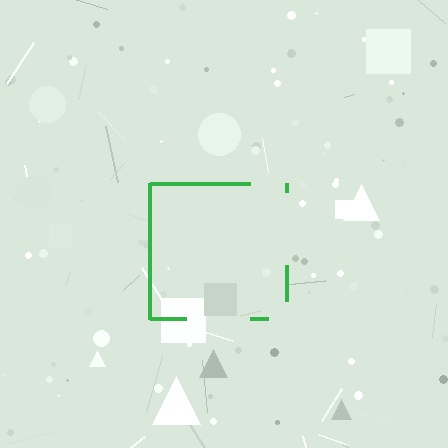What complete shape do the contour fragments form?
The contour fragments form a square.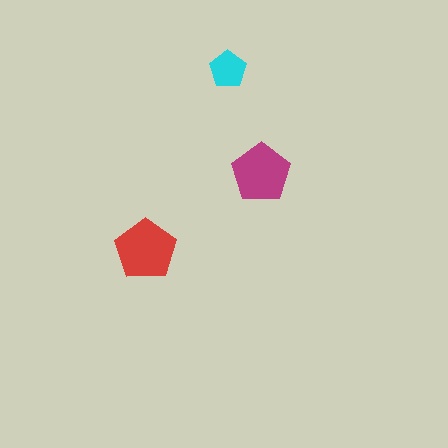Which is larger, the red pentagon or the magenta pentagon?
The red one.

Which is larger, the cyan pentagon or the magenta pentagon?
The magenta one.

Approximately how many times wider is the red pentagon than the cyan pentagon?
About 1.5 times wider.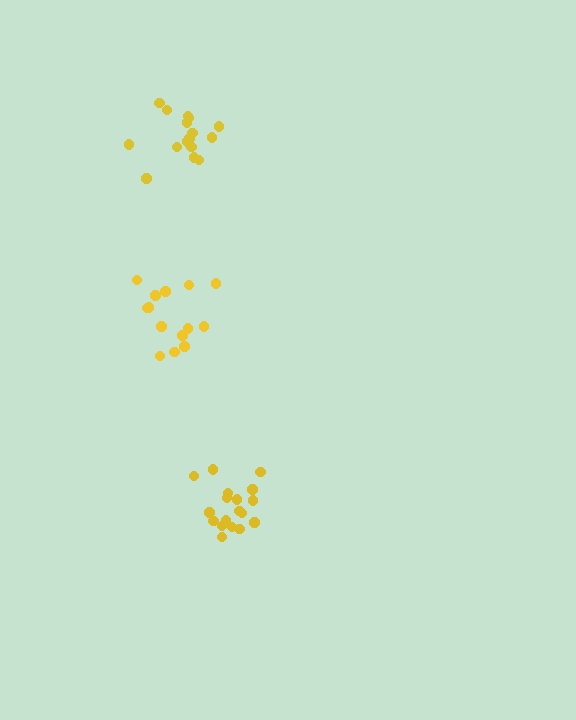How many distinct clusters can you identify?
There are 3 distinct clusters.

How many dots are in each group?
Group 1: 17 dots, Group 2: 14 dots, Group 3: 18 dots (49 total).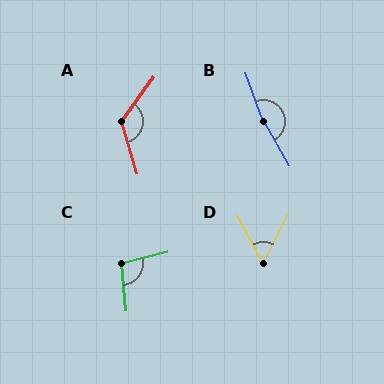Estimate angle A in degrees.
Approximately 128 degrees.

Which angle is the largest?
B, at approximately 170 degrees.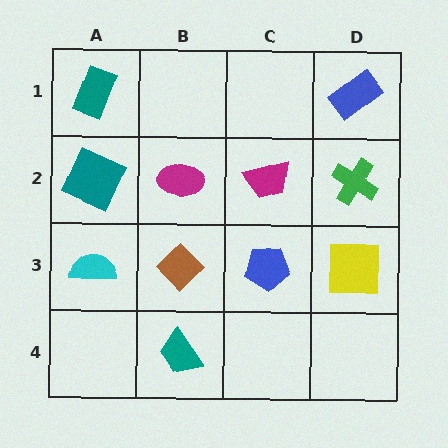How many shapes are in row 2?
4 shapes.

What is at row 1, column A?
A teal rectangle.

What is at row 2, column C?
A magenta trapezoid.